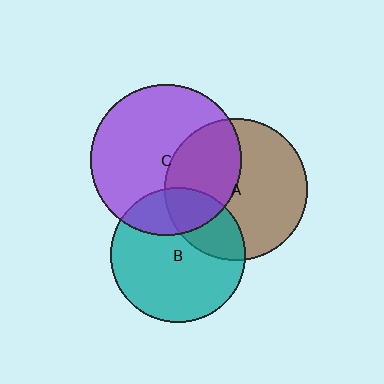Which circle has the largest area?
Circle C (purple).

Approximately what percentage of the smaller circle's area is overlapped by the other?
Approximately 40%.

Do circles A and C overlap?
Yes.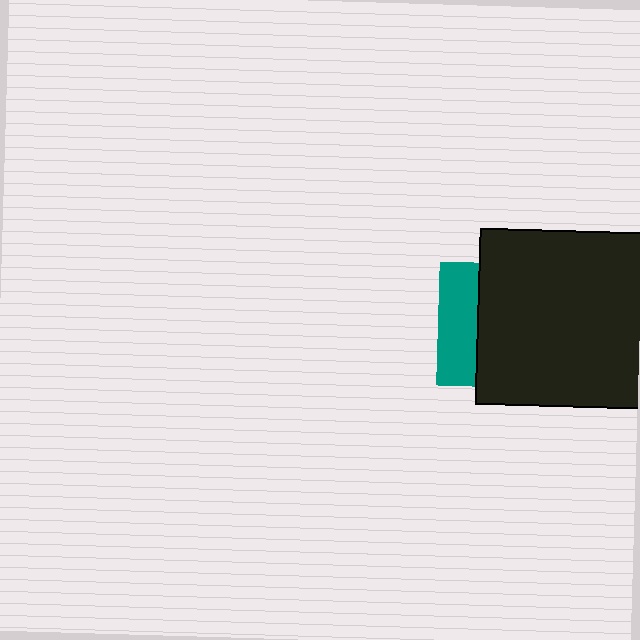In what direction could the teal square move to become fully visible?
The teal square could move left. That would shift it out from behind the black square entirely.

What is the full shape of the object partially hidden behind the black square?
The partially hidden object is a teal square.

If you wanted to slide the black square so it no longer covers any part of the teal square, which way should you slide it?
Slide it right — that is the most direct way to separate the two shapes.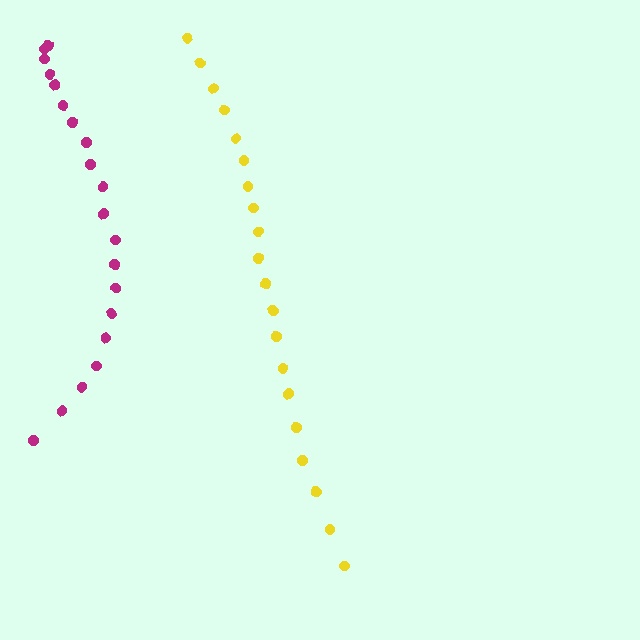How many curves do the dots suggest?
There are 2 distinct paths.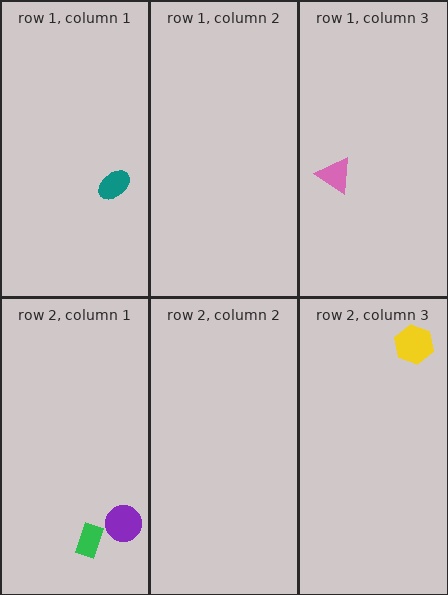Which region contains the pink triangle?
The row 1, column 3 region.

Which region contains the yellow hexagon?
The row 2, column 3 region.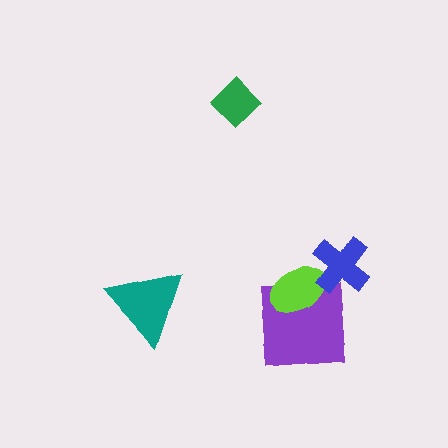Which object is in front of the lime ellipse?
The blue cross is in front of the lime ellipse.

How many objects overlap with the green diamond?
0 objects overlap with the green diamond.